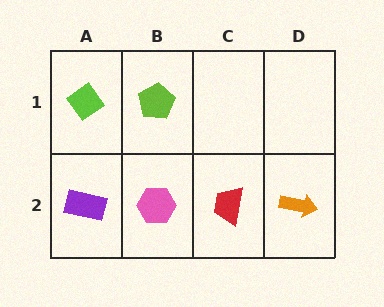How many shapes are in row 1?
2 shapes.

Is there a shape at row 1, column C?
No, that cell is empty.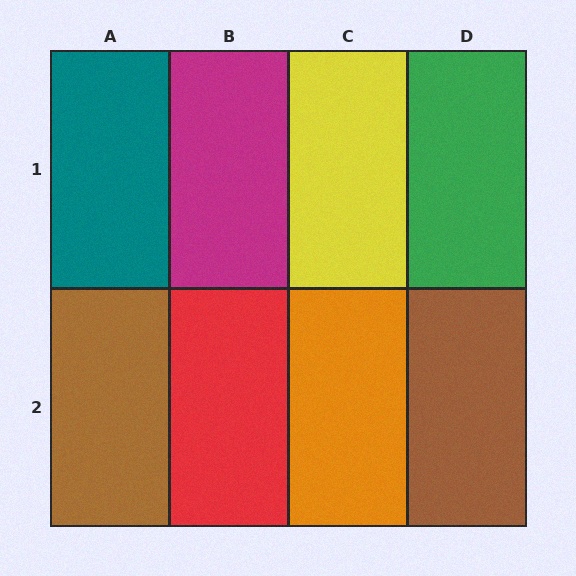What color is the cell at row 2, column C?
Orange.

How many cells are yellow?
1 cell is yellow.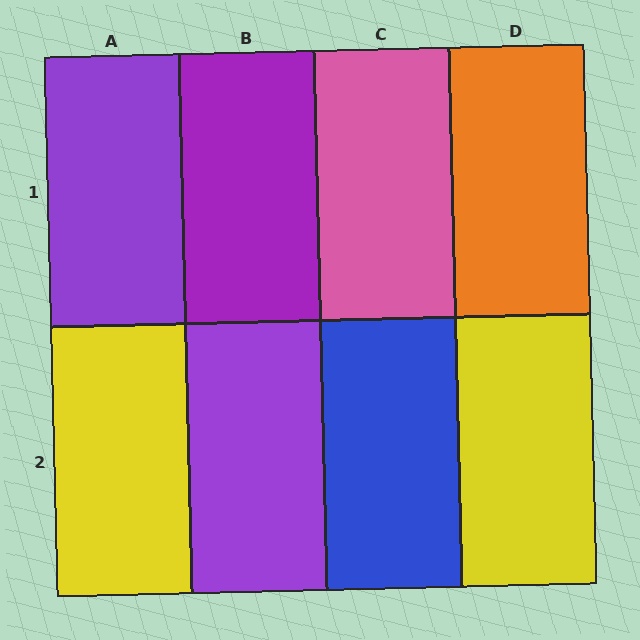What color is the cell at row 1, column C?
Pink.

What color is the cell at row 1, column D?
Orange.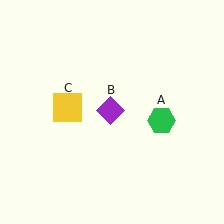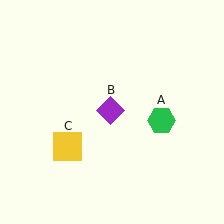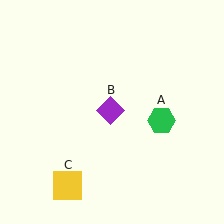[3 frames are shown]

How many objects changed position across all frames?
1 object changed position: yellow square (object C).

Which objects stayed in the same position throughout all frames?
Green hexagon (object A) and purple diamond (object B) remained stationary.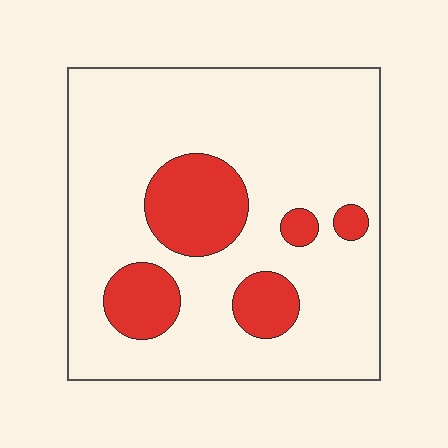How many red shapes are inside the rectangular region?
5.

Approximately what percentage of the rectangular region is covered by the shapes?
Approximately 20%.